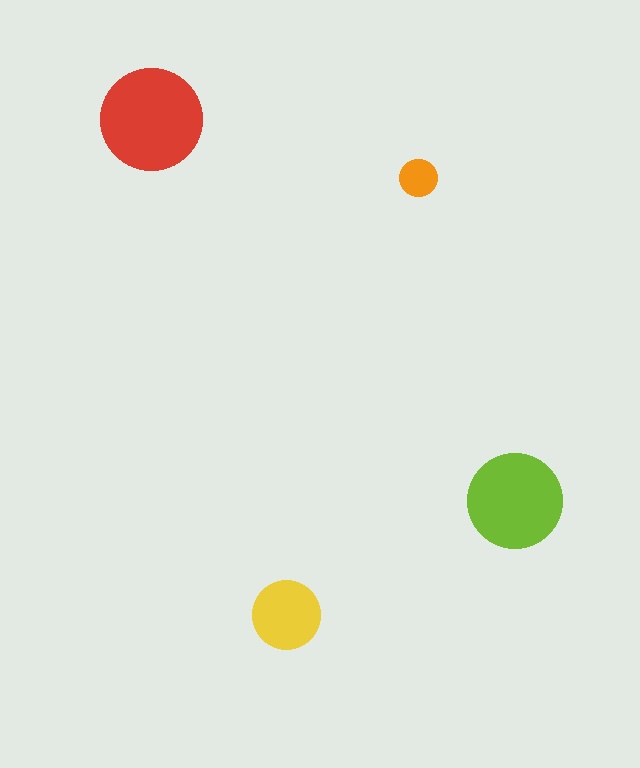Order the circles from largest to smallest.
the red one, the lime one, the yellow one, the orange one.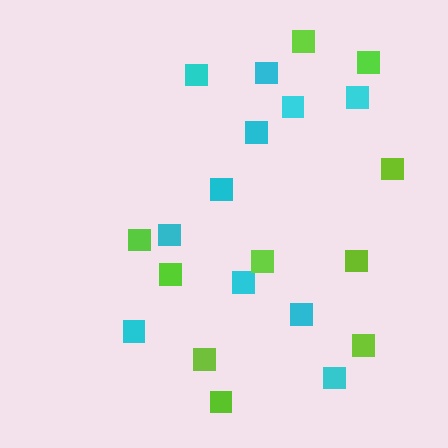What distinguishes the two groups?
There are 2 groups: one group of cyan squares (11) and one group of lime squares (10).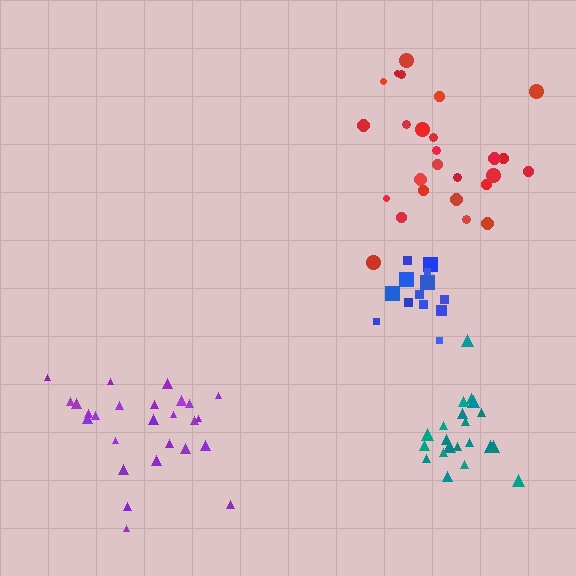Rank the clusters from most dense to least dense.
blue, teal, red, purple.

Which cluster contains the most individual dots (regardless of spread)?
Purple (26).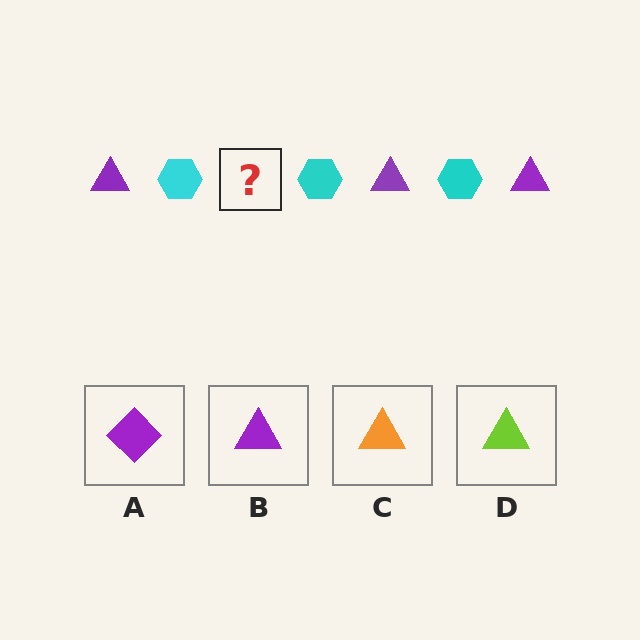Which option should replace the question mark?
Option B.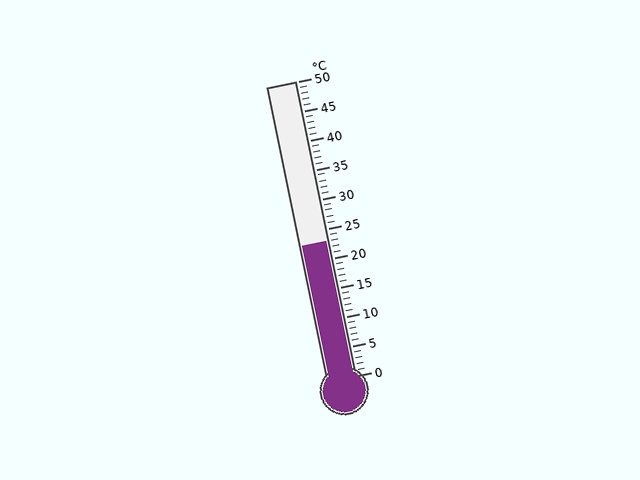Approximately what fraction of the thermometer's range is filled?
The thermometer is filled to approximately 45% of its range.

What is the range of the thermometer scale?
The thermometer scale ranges from 0°C to 50°C.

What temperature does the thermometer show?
The thermometer shows approximately 23°C.